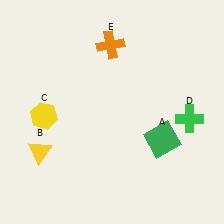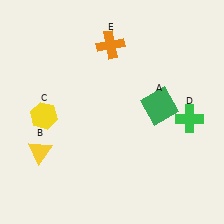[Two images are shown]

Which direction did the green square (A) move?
The green square (A) moved up.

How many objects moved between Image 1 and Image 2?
1 object moved between the two images.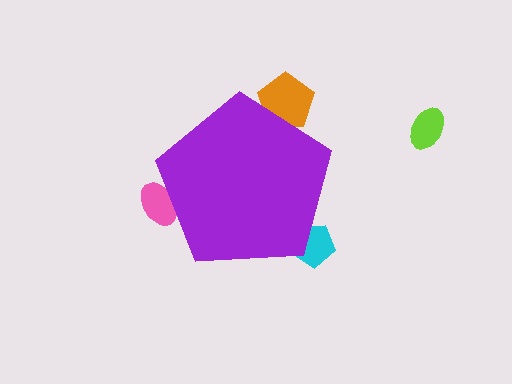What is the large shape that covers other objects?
A purple pentagon.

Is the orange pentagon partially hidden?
Yes, the orange pentagon is partially hidden behind the purple pentagon.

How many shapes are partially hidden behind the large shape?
3 shapes are partially hidden.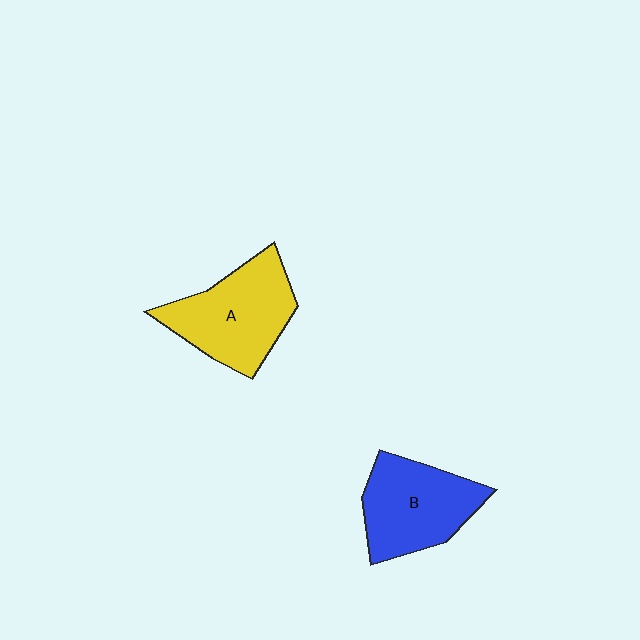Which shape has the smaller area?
Shape B (blue).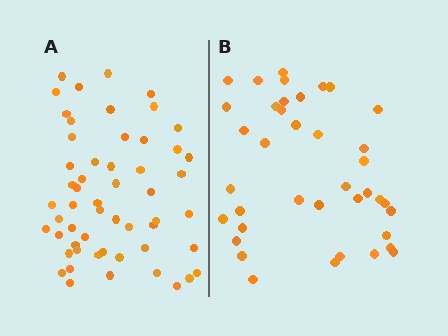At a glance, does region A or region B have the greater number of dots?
Region A (the left region) has more dots.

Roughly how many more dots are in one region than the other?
Region A has approximately 15 more dots than region B.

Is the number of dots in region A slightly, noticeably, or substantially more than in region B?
Region A has noticeably more, but not dramatically so. The ratio is roughly 1.4 to 1.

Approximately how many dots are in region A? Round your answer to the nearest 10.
About 60 dots. (The exact count is 55, which rounds to 60.)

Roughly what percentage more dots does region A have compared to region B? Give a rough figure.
About 40% more.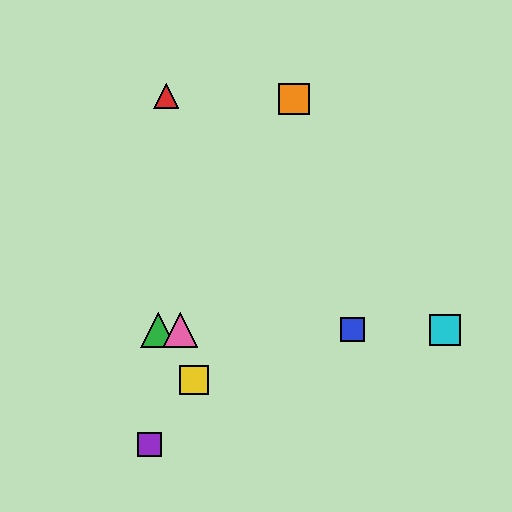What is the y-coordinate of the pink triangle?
The pink triangle is at y≈330.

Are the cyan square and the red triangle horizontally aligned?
No, the cyan square is at y≈330 and the red triangle is at y≈96.